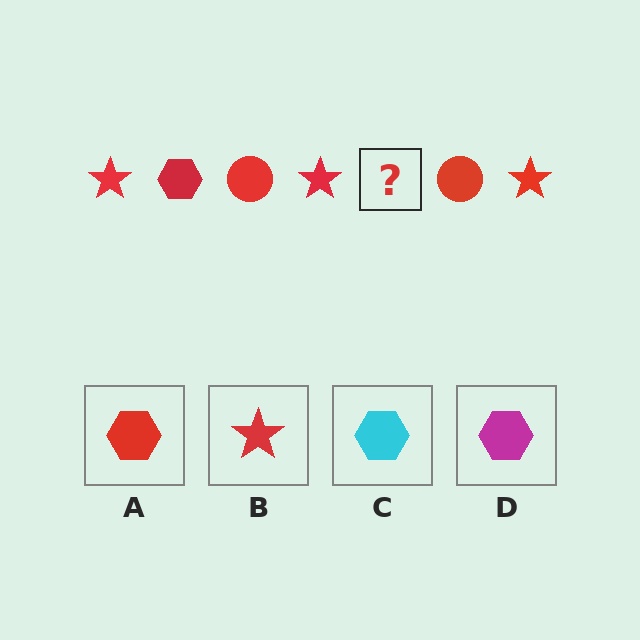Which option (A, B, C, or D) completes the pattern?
A.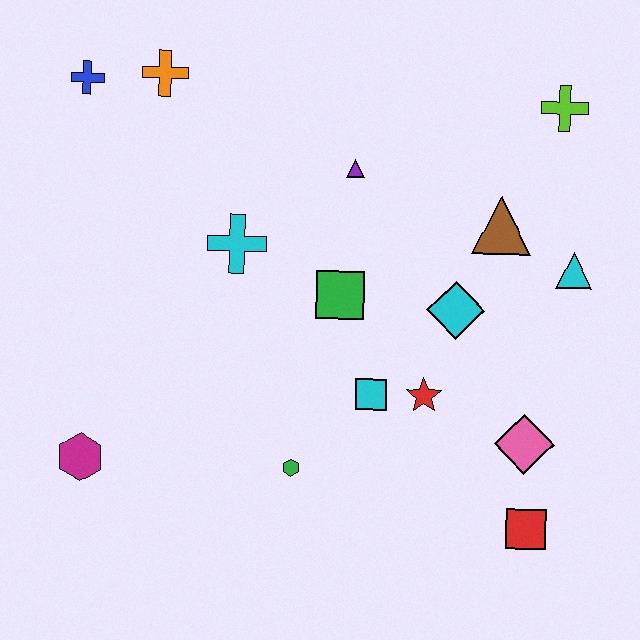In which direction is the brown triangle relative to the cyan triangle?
The brown triangle is to the left of the cyan triangle.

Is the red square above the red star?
No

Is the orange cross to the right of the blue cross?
Yes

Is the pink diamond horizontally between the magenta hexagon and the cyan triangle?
Yes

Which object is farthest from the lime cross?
The magenta hexagon is farthest from the lime cross.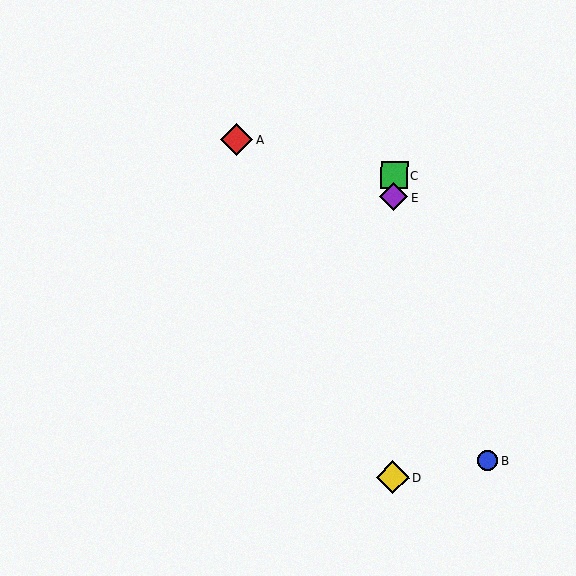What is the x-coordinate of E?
Object E is at x≈394.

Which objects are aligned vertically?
Objects C, D, E are aligned vertically.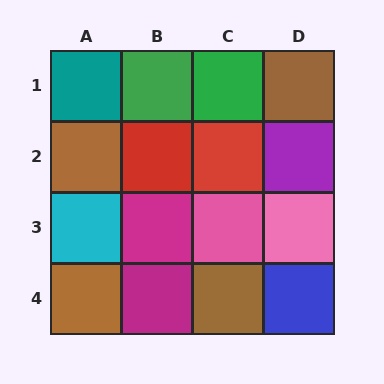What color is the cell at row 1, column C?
Green.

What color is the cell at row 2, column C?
Red.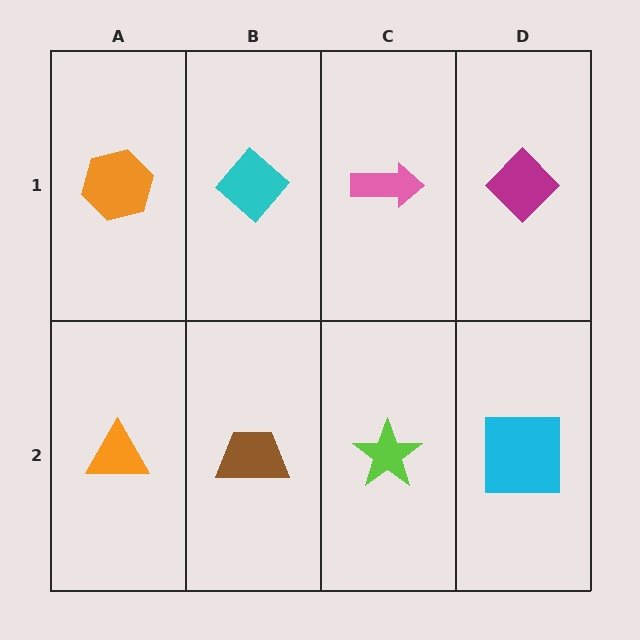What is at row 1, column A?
An orange hexagon.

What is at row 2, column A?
An orange triangle.